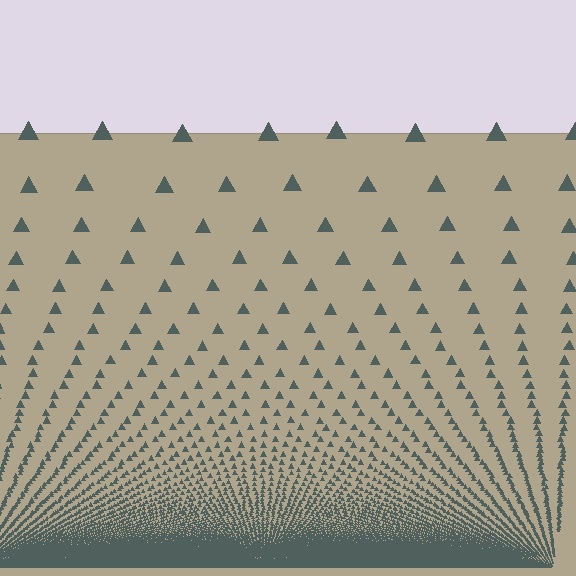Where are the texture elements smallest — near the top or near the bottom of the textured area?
Near the bottom.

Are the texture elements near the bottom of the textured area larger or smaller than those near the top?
Smaller. The gradient is inverted — elements near the bottom are smaller and denser.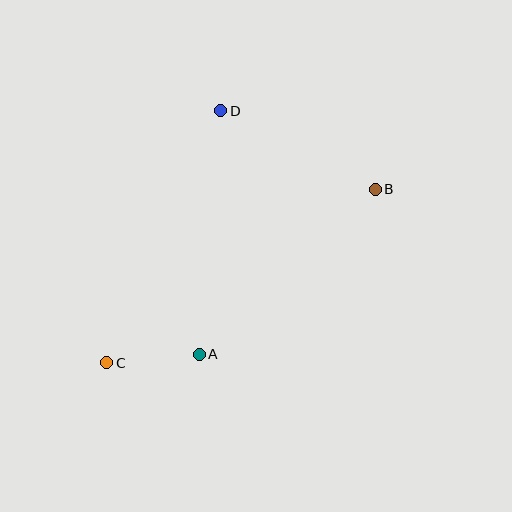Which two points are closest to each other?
Points A and C are closest to each other.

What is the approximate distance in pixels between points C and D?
The distance between C and D is approximately 277 pixels.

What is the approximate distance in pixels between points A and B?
The distance between A and B is approximately 242 pixels.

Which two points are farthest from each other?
Points B and C are farthest from each other.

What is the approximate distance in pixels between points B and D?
The distance between B and D is approximately 173 pixels.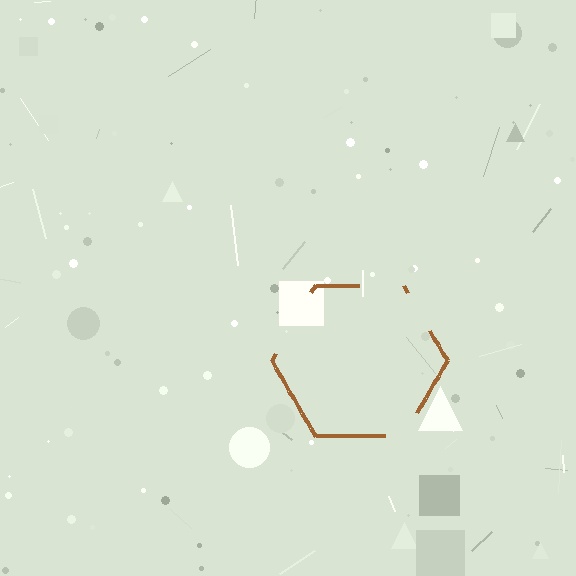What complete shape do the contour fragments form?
The contour fragments form a hexagon.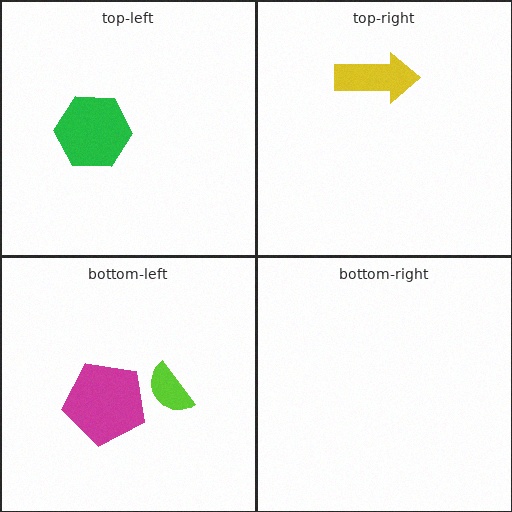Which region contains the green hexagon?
The top-left region.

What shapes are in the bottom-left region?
The magenta pentagon, the lime semicircle.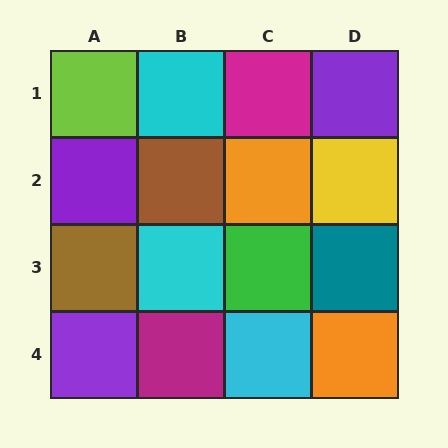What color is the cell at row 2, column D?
Yellow.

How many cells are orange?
2 cells are orange.